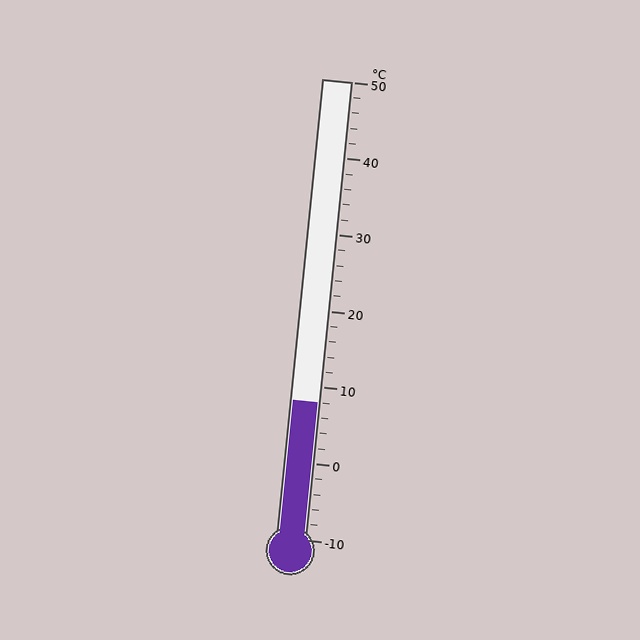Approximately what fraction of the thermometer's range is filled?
The thermometer is filled to approximately 30% of its range.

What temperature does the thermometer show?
The thermometer shows approximately 8°C.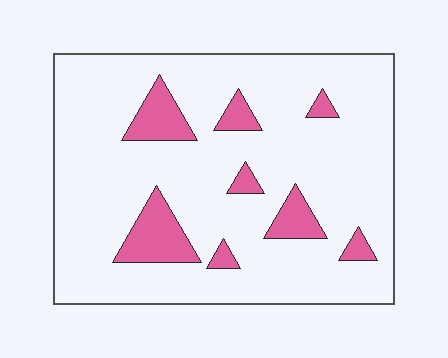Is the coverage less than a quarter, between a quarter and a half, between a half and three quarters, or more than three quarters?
Less than a quarter.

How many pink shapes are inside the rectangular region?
8.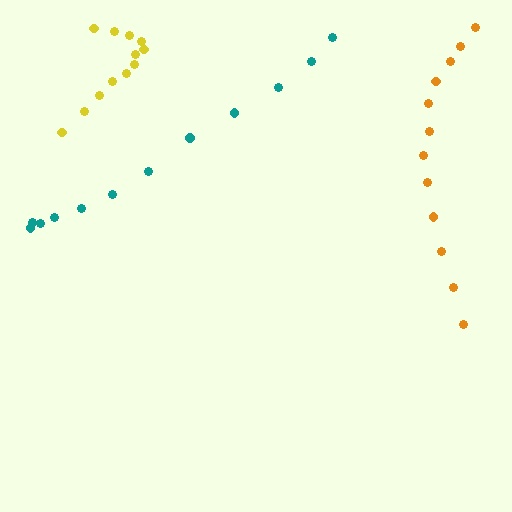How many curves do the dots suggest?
There are 3 distinct paths.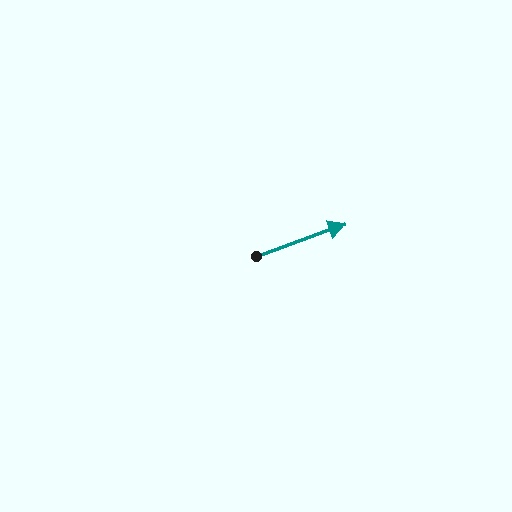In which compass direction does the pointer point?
East.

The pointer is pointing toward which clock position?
Roughly 2 o'clock.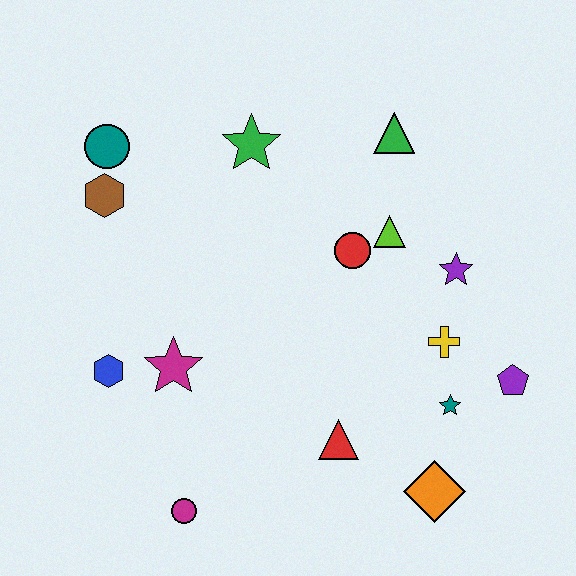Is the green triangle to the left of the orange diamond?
Yes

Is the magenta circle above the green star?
No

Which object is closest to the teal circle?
The brown hexagon is closest to the teal circle.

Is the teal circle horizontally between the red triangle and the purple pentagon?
No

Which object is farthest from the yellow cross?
The teal circle is farthest from the yellow cross.